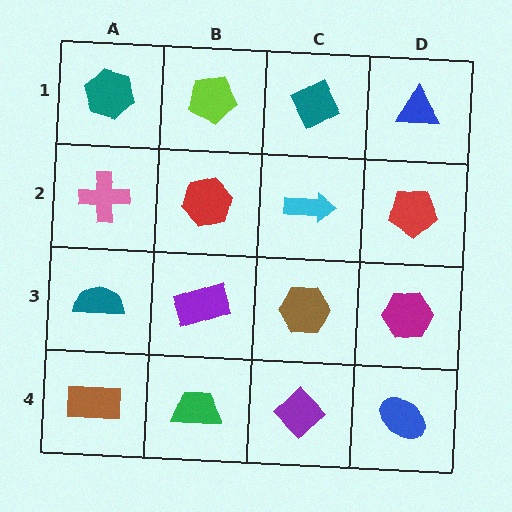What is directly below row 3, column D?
A blue ellipse.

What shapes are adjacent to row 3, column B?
A red hexagon (row 2, column B), a green trapezoid (row 4, column B), a teal semicircle (row 3, column A), a brown hexagon (row 3, column C).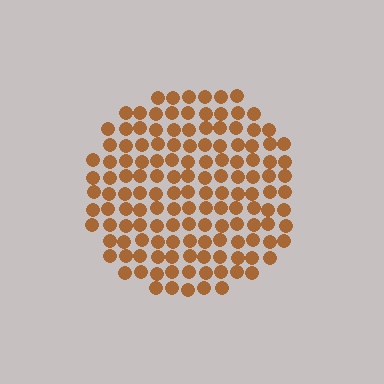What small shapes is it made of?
It is made of small circles.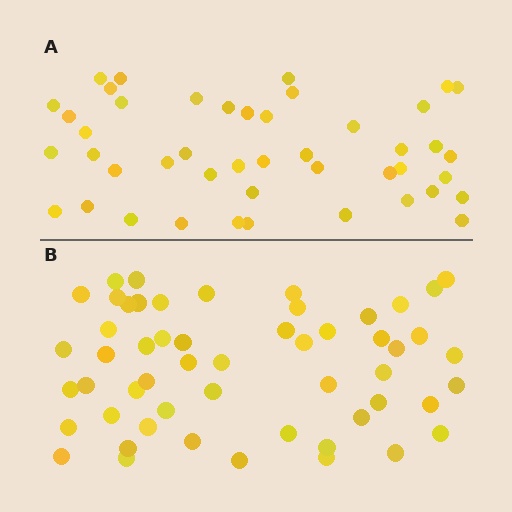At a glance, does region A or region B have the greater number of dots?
Region B (the bottom region) has more dots.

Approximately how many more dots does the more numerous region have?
Region B has roughly 8 or so more dots than region A.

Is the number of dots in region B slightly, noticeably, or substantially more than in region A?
Region B has only slightly more — the two regions are fairly close. The ratio is roughly 1.2 to 1.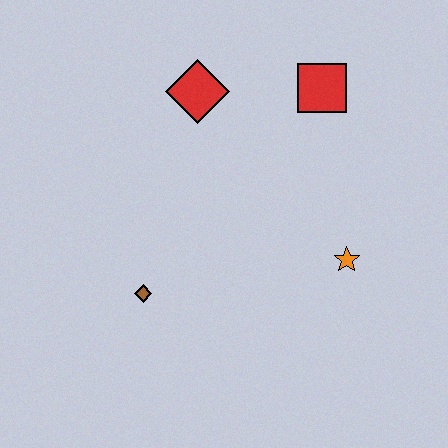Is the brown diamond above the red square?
No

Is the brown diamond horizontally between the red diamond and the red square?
No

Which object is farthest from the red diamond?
The orange star is farthest from the red diamond.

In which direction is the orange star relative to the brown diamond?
The orange star is to the right of the brown diamond.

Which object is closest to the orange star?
The red square is closest to the orange star.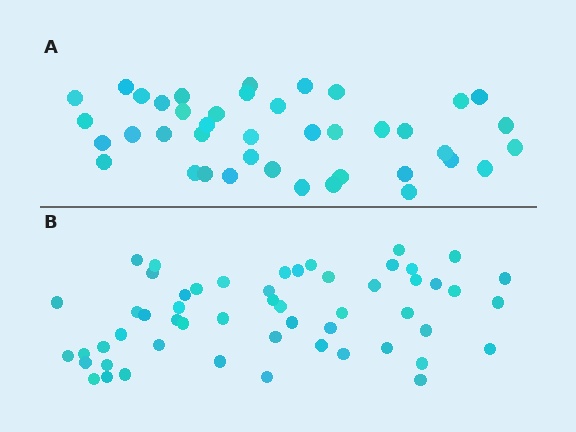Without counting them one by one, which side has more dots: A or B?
Region B (the bottom region) has more dots.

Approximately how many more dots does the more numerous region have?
Region B has approximately 15 more dots than region A.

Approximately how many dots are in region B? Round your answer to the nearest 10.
About 50 dots. (The exact count is 54, which rounds to 50.)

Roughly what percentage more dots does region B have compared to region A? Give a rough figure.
About 30% more.